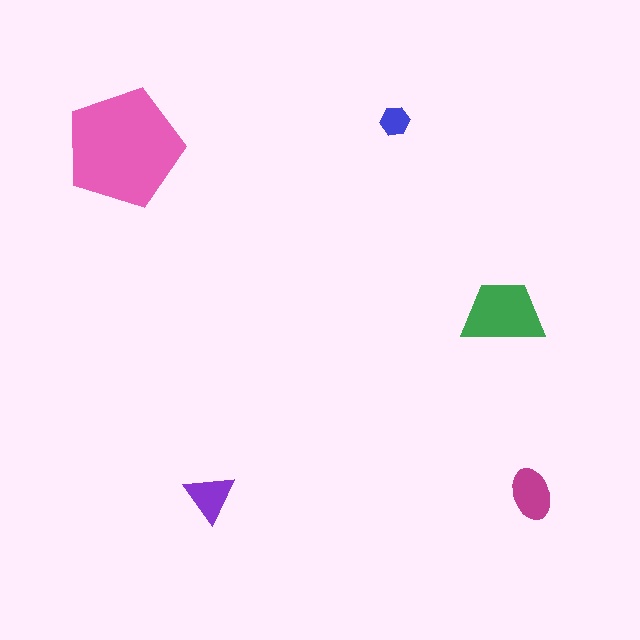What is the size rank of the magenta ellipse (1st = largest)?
3rd.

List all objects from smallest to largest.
The blue hexagon, the purple triangle, the magenta ellipse, the green trapezoid, the pink pentagon.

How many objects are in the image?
There are 5 objects in the image.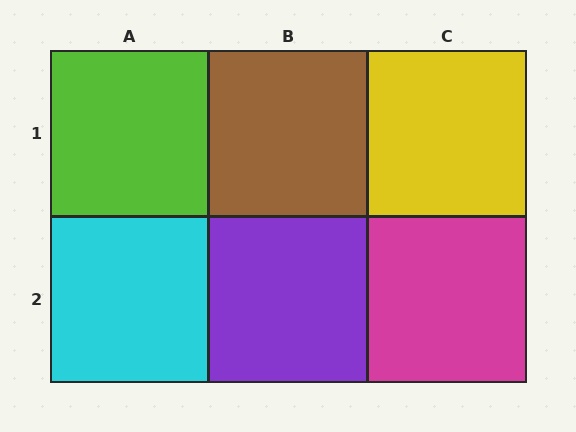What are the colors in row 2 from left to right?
Cyan, purple, magenta.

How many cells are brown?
1 cell is brown.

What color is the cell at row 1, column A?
Lime.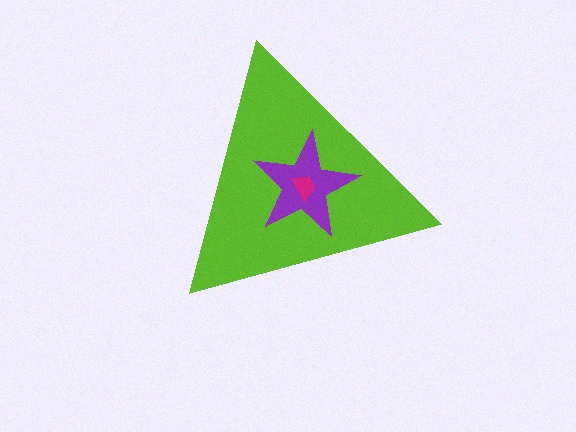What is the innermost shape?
The magenta trapezoid.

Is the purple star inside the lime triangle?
Yes.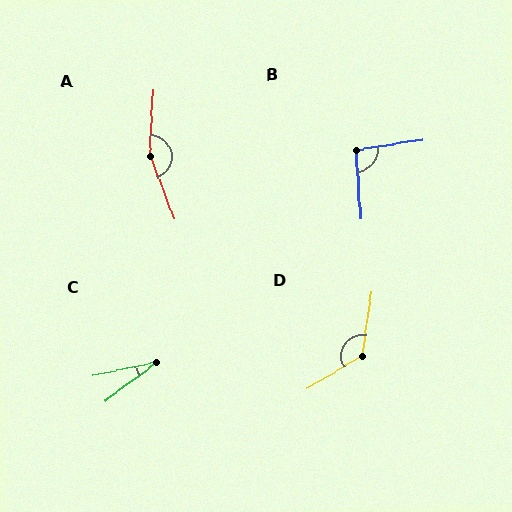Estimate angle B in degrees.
Approximately 95 degrees.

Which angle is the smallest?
C, at approximately 25 degrees.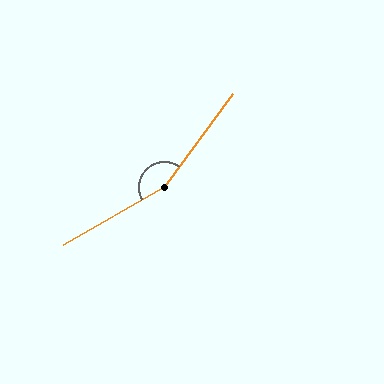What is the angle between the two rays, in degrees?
Approximately 156 degrees.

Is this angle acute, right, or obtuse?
It is obtuse.